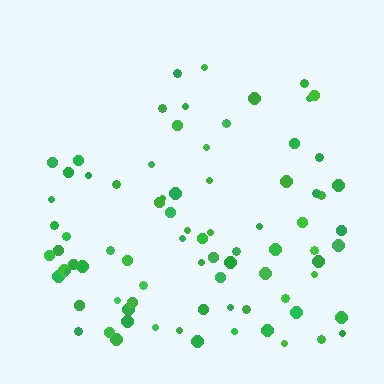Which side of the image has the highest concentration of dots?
The bottom.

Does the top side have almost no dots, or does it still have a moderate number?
Still a moderate number, just noticeably fewer than the bottom.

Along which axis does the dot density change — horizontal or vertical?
Vertical.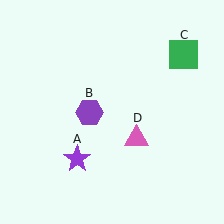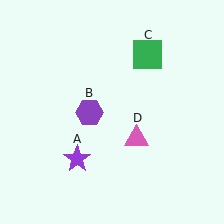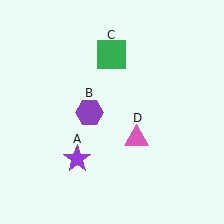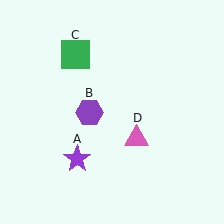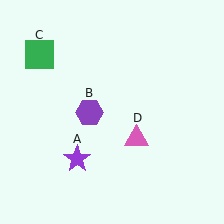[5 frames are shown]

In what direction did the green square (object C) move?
The green square (object C) moved left.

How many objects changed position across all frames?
1 object changed position: green square (object C).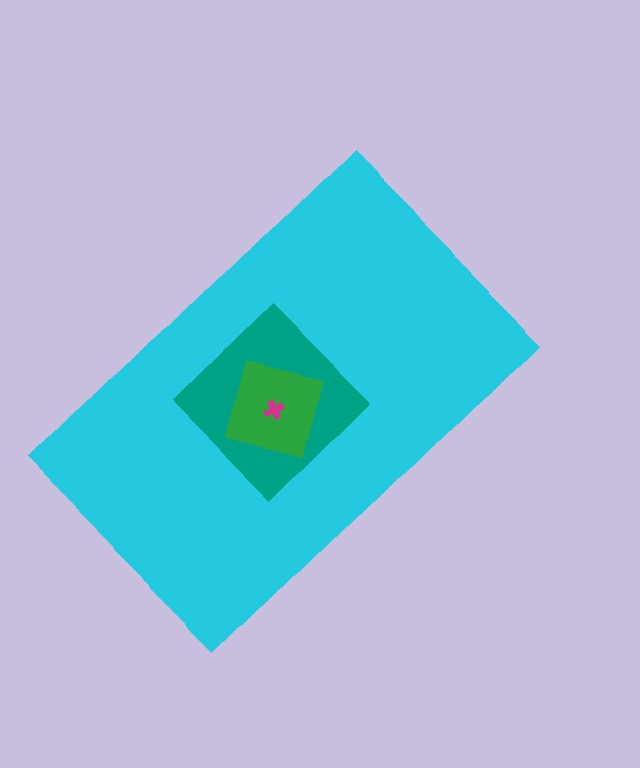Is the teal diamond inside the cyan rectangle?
Yes.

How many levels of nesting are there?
4.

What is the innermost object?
The magenta cross.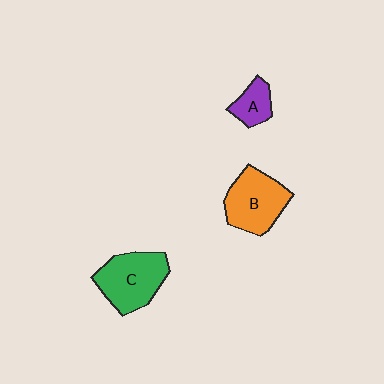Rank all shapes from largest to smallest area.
From largest to smallest: C (green), B (orange), A (purple).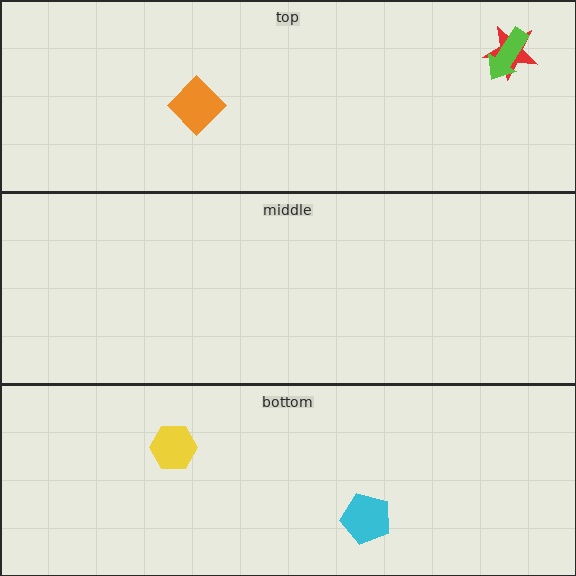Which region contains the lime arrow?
The top region.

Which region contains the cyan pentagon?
The bottom region.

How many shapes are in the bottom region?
2.